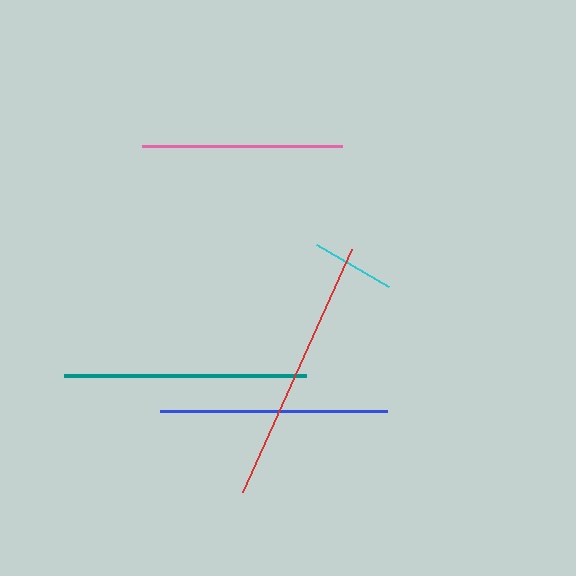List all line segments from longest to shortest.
From longest to shortest: red, teal, blue, pink, cyan.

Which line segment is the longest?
The red line is the longest at approximately 267 pixels.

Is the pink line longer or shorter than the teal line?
The teal line is longer than the pink line.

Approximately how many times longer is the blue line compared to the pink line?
The blue line is approximately 1.1 times the length of the pink line.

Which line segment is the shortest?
The cyan line is the shortest at approximately 84 pixels.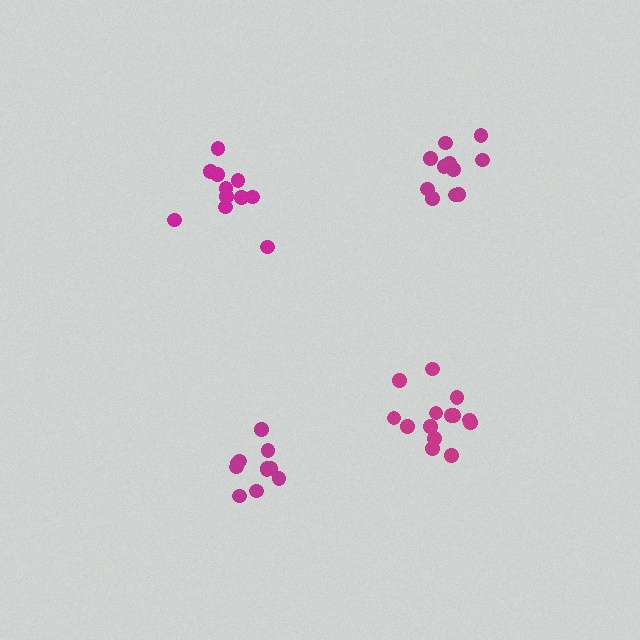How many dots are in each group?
Group 1: 14 dots, Group 2: 11 dots, Group 3: 11 dots, Group 4: 11 dots (47 total).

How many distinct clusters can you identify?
There are 4 distinct clusters.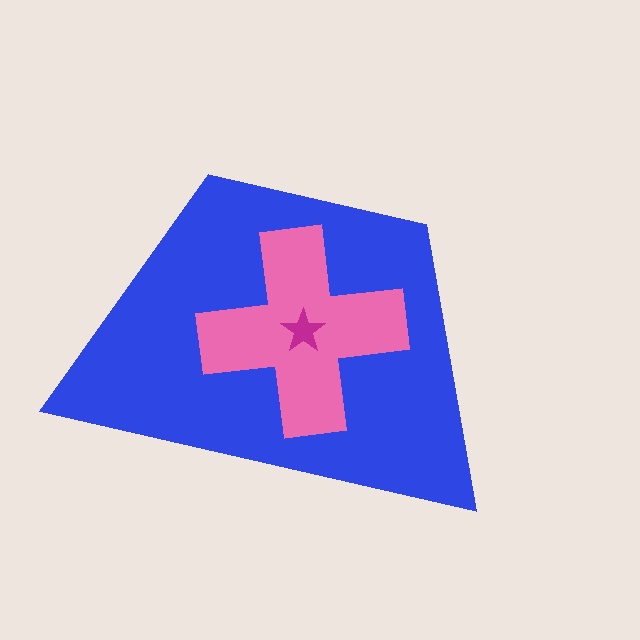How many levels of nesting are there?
3.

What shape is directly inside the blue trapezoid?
The pink cross.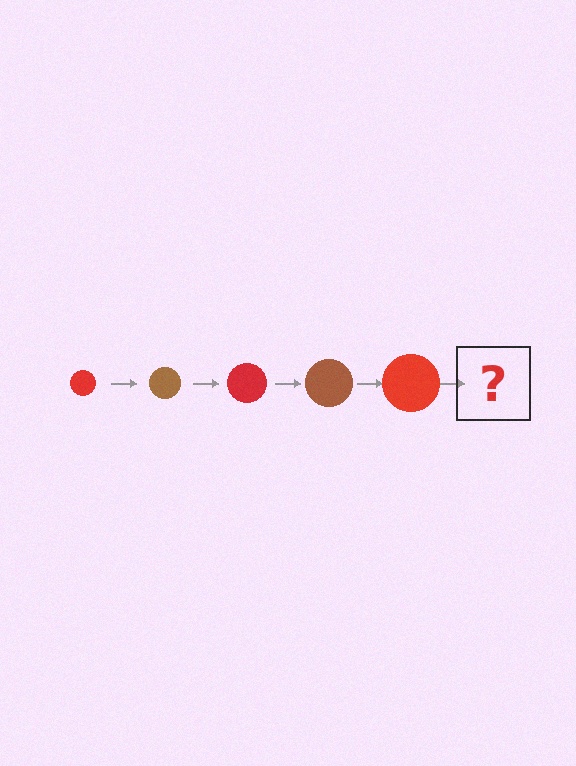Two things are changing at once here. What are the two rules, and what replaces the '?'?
The two rules are that the circle grows larger each step and the color cycles through red and brown. The '?' should be a brown circle, larger than the previous one.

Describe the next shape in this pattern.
It should be a brown circle, larger than the previous one.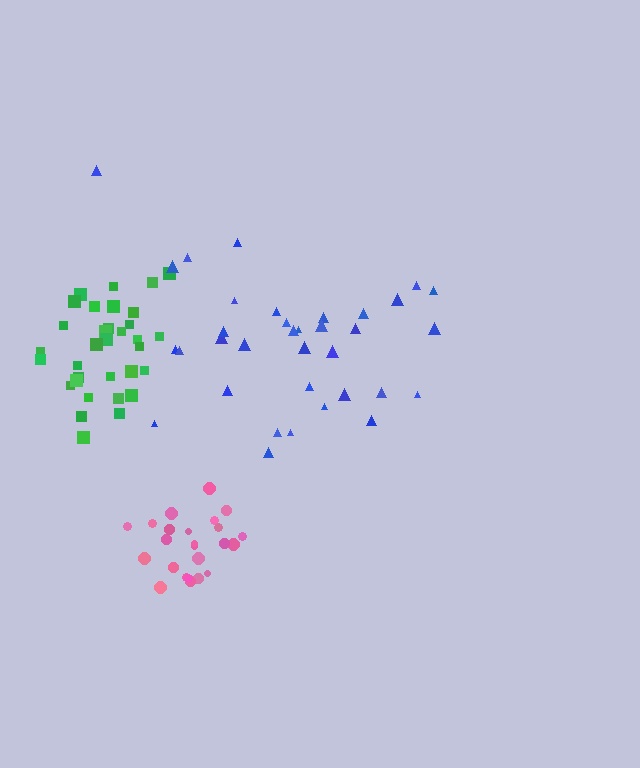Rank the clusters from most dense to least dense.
pink, green, blue.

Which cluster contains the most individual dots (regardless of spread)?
Blue (35).